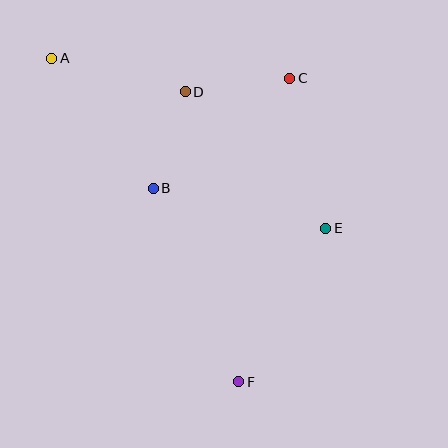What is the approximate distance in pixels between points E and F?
The distance between E and F is approximately 176 pixels.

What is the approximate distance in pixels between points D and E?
The distance between D and E is approximately 196 pixels.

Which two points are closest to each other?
Points B and D are closest to each other.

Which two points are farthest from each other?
Points A and F are farthest from each other.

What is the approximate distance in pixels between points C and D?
The distance between C and D is approximately 106 pixels.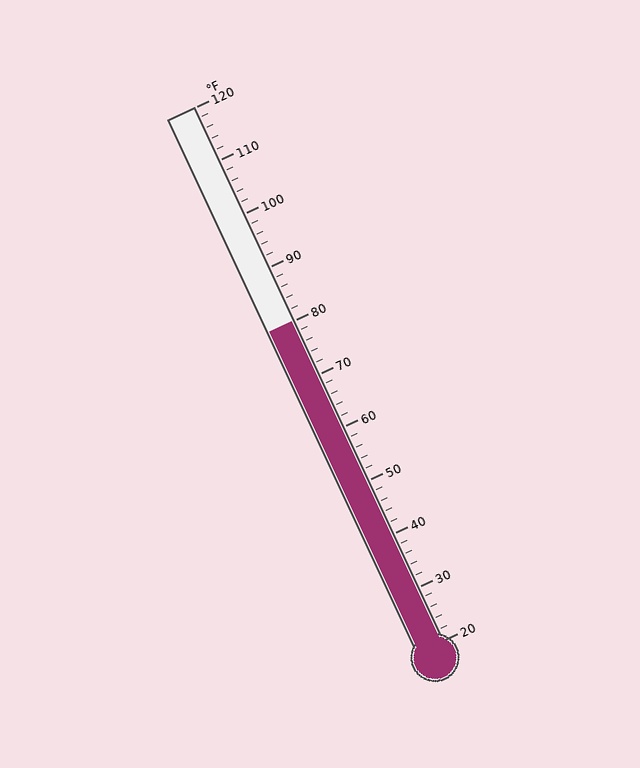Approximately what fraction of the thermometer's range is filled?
The thermometer is filled to approximately 60% of its range.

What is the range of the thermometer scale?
The thermometer scale ranges from 20°F to 120°F.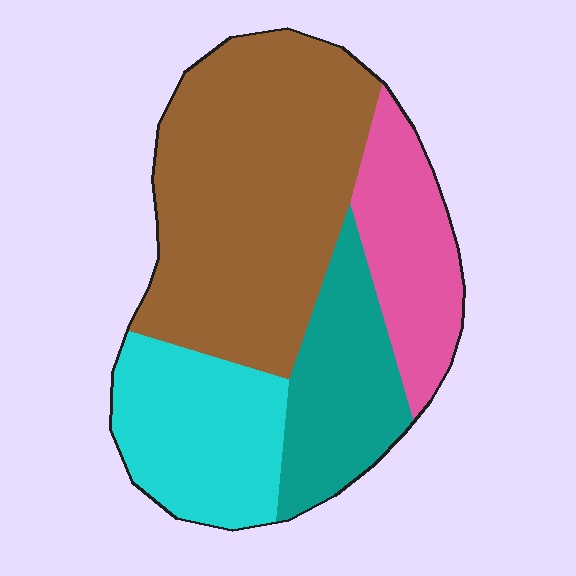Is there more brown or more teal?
Brown.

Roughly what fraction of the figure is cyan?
Cyan covers around 20% of the figure.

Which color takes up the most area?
Brown, at roughly 45%.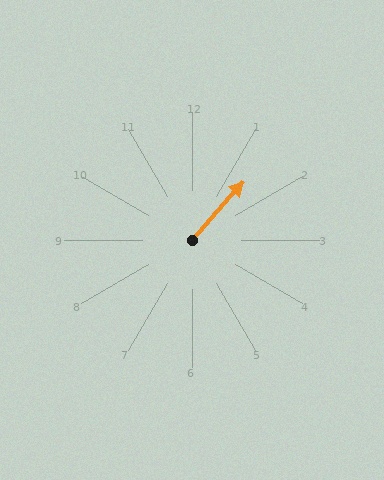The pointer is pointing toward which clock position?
Roughly 1 o'clock.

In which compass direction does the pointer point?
Northeast.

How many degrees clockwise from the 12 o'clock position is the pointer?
Approximately 41 degrees.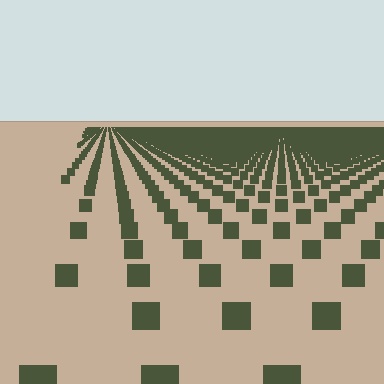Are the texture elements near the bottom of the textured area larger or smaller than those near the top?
Larger. Near the bottom, elements are closer to the viewer and appear at a bigger on-screen size.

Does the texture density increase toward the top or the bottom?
Density increases toward the top.